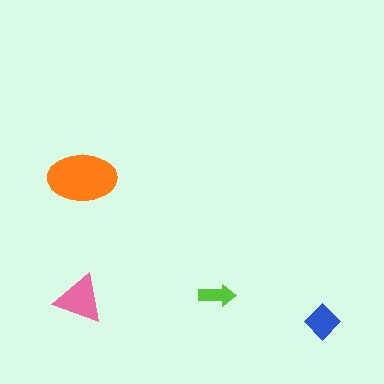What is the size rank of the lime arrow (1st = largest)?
4th.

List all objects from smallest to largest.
The lime arrow, the blue diamond, the pink triangle, the orange ellipse.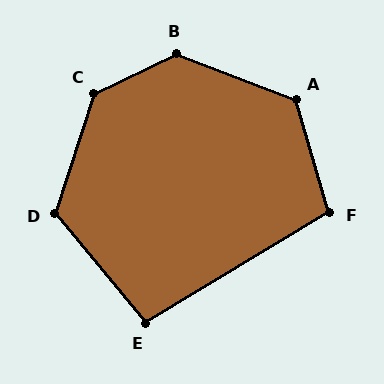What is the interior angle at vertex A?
Approximately 127 degrees (obtuse).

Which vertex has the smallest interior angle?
E, at approximately 99 degrees.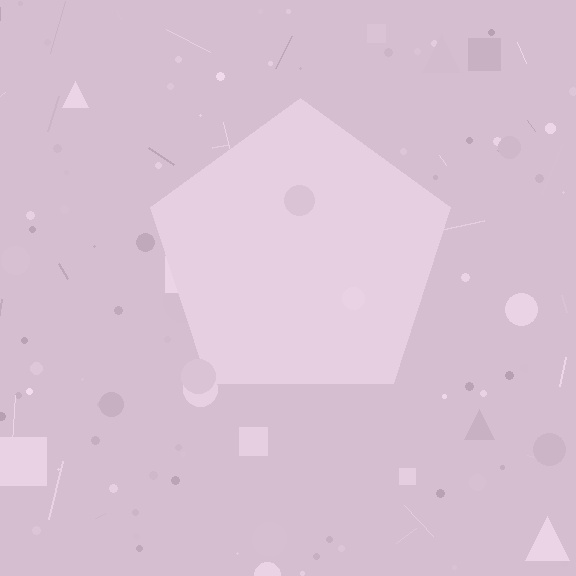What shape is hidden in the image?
A pentagon is hidden in the image.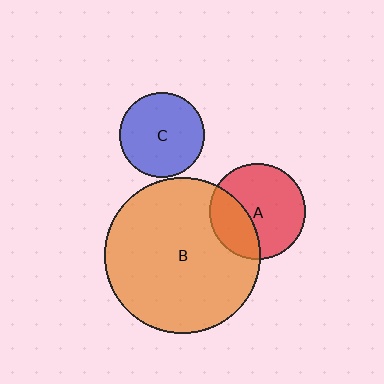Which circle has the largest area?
Circle B (orange).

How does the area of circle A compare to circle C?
Approximately 1.3 times.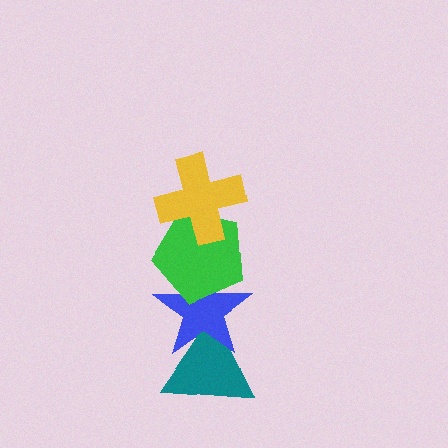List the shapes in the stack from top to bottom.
From top to bottom: the yellow cross, the green pentagon, the blue star, the teal triangle.